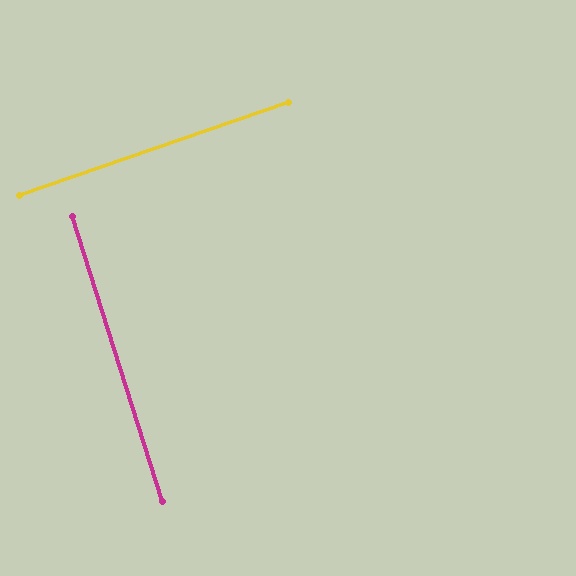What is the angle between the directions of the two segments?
Approximately 88 degrees.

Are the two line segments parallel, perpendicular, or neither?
Perpendicular — they meet at approximately 88°.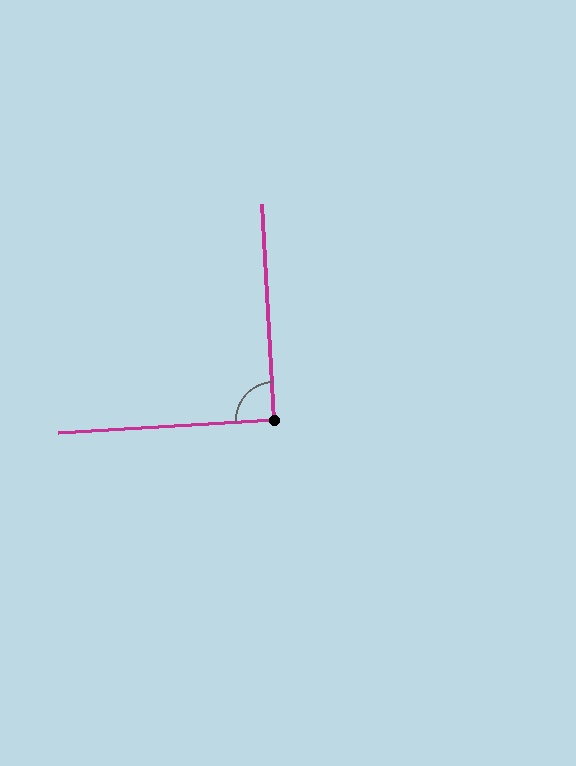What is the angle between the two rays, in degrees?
Approximately 90 degrees.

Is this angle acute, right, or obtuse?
It is approximately a right angle.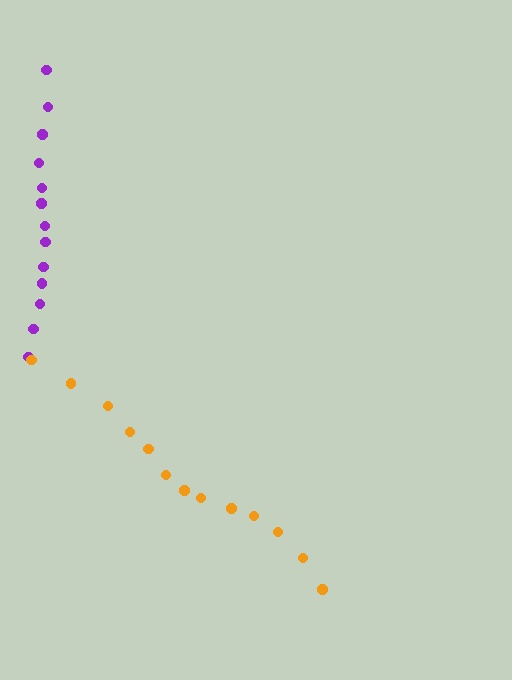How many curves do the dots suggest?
There are 2 distinct paths.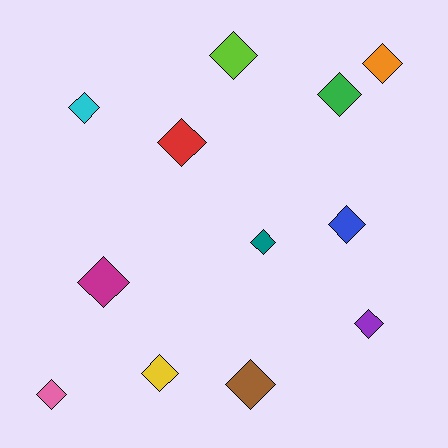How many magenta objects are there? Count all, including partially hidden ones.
There is 1 magenta object.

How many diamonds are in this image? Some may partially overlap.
There are 12 diamonds.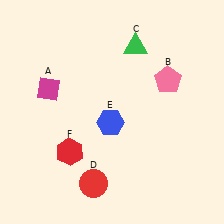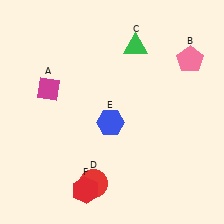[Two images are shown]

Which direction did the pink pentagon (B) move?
The pink pentagon (B) moved right.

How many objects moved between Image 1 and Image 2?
2 objects moved between the two images.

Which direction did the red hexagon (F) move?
The red hexagon (F) moved down.